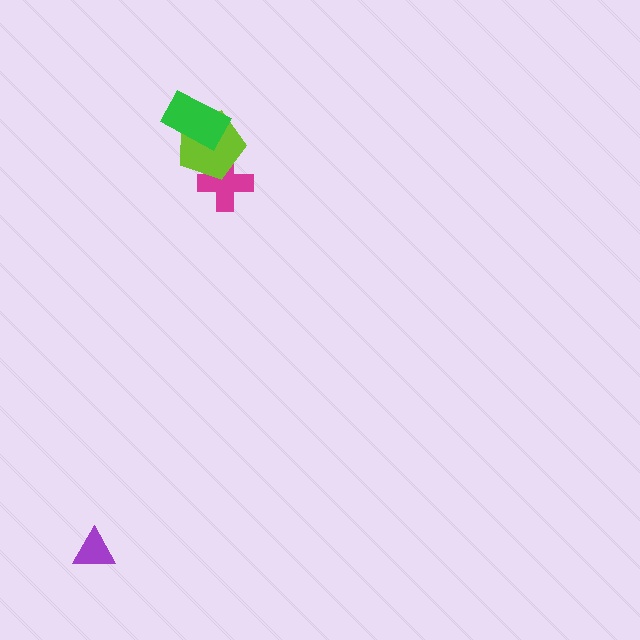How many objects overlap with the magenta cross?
1 object overlaps with the magenta cross.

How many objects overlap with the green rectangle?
1 object overlaps with the green rectangle.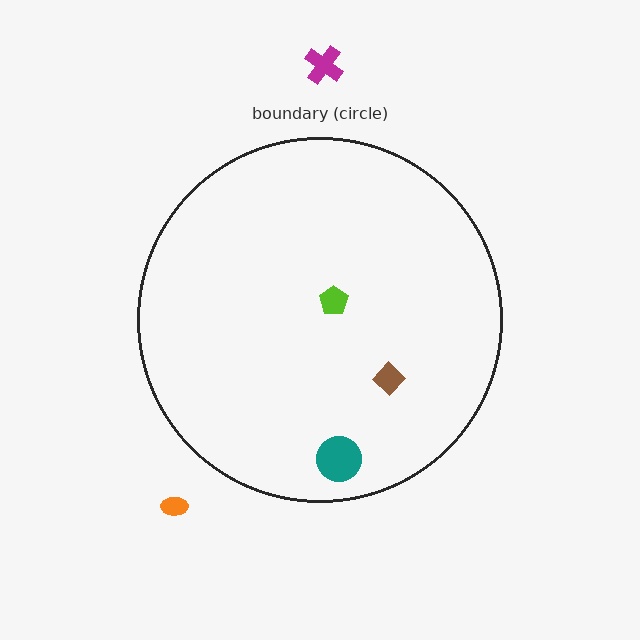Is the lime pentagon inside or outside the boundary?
Inside.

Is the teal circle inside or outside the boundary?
Inside.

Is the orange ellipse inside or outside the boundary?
Outside.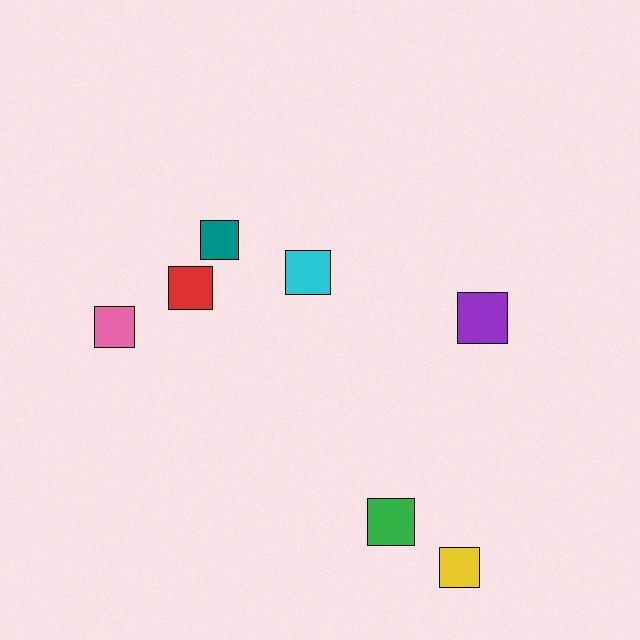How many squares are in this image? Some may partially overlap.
There are 7 squares.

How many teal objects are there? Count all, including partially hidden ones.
There is 1 teal object.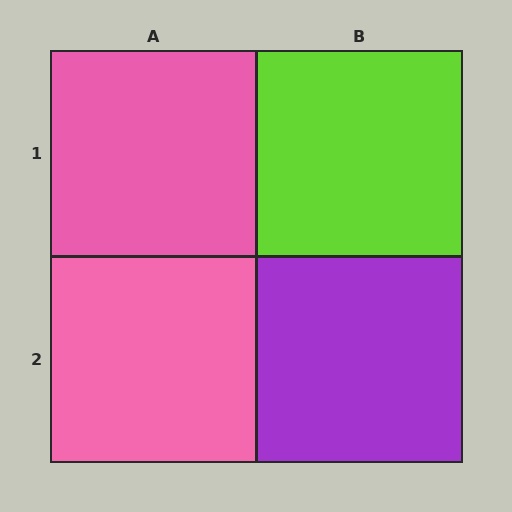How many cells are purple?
1 cell is purple.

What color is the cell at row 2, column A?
Pink.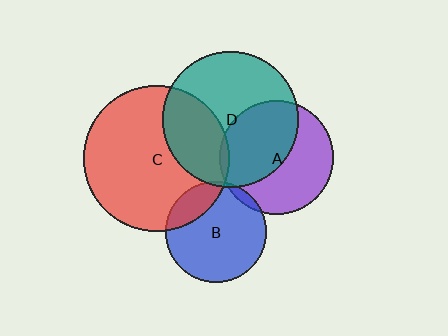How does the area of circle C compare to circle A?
Approximately 1.6 times.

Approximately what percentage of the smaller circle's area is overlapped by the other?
Approximately 20%.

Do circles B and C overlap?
Yes.